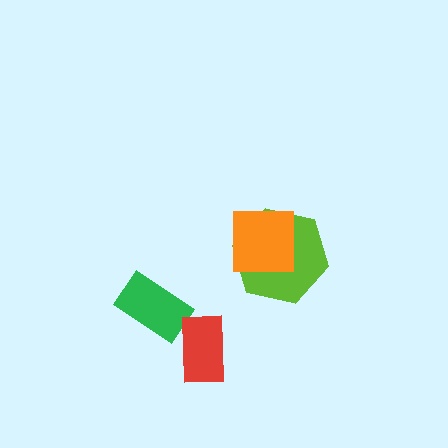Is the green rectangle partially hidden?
No, no other shape covers it.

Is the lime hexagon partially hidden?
Yes, it is partially covered by another shape.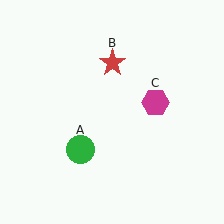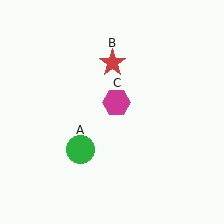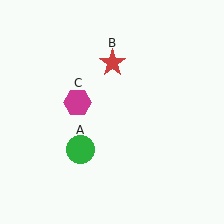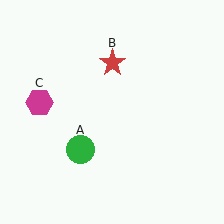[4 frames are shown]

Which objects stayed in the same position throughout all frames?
Green circle (object A) and red star (object B) remained stationary.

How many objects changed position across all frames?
1 object changed position: magenta hexagon (object C).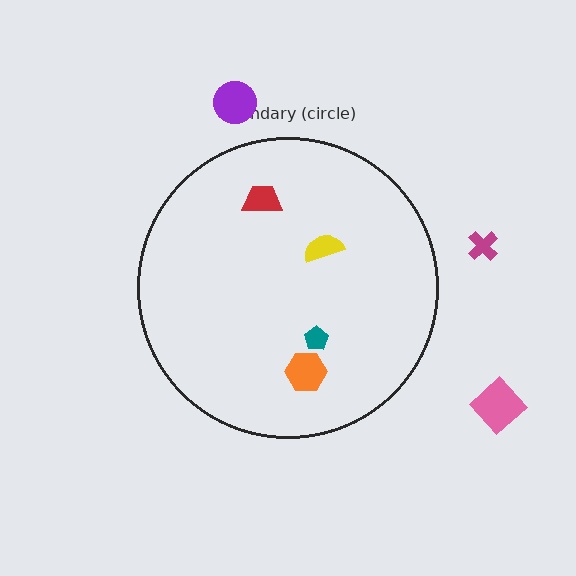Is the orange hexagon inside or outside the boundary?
Inside.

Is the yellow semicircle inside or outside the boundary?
Inside.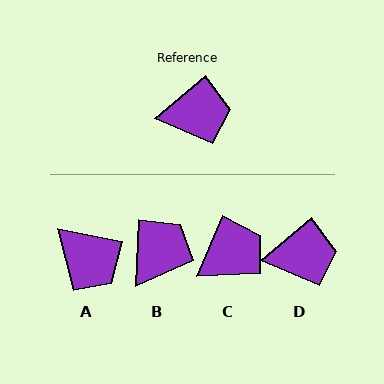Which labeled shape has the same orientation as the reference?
D.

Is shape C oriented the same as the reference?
No, it is off by about 27 degrees.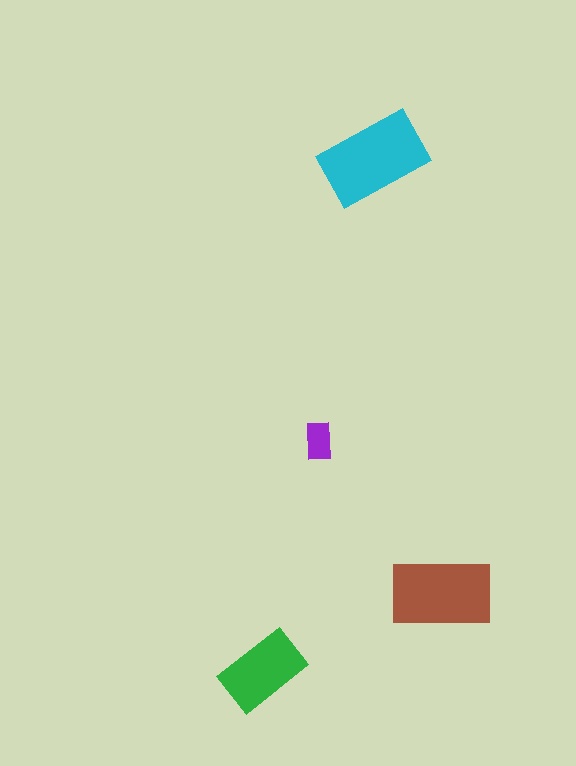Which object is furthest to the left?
The green rectangle is leftmost.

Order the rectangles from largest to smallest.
the cyan one, the brown one, the green one, the purple one.